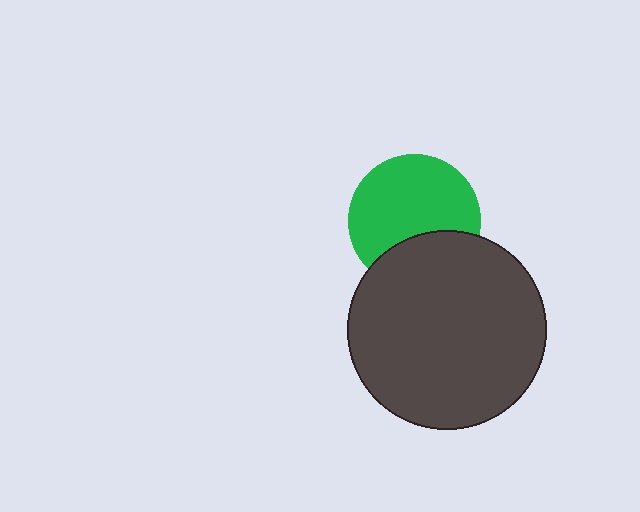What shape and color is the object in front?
The object in front is a dark gray circle.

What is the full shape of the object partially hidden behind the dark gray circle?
The partially hidden object is a green circle.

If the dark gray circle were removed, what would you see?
You would see the complete green circle.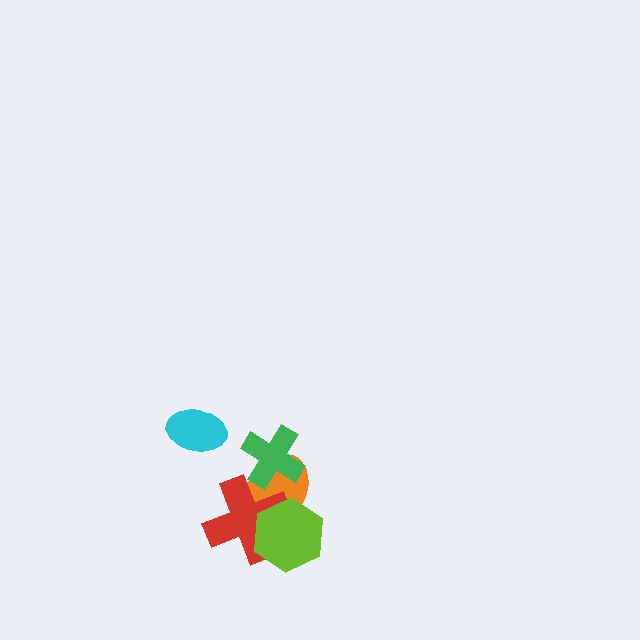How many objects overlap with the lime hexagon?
2 objects overlap with the lime hexagon.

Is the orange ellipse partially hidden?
Yes, it is partially covered by another shape.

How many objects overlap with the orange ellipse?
3 objects overlap with the orange ellipse.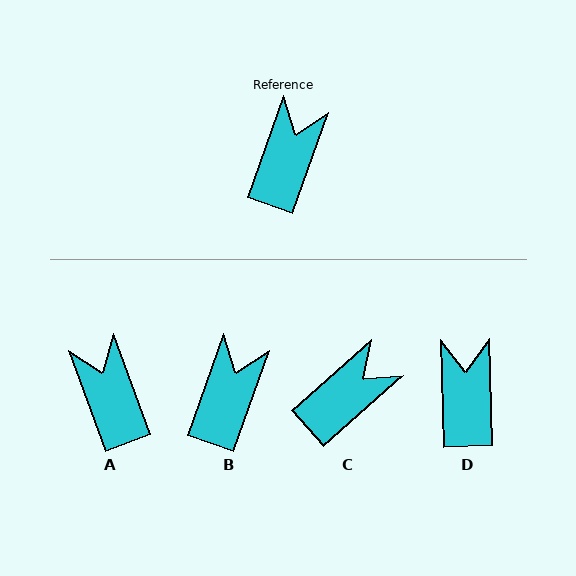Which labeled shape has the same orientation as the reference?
B.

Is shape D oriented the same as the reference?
No, it is off by about 21 degrees.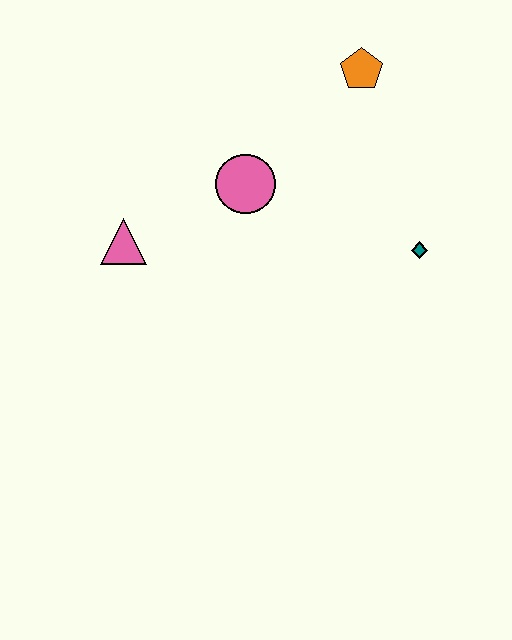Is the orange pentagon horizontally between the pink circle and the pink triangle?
No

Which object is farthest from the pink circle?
The teal diamond is farthest from the pink circle.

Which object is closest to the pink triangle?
The pink circle is closest to the pink triangle.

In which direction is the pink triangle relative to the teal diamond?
The pink triangle is to the left of the teal diamond.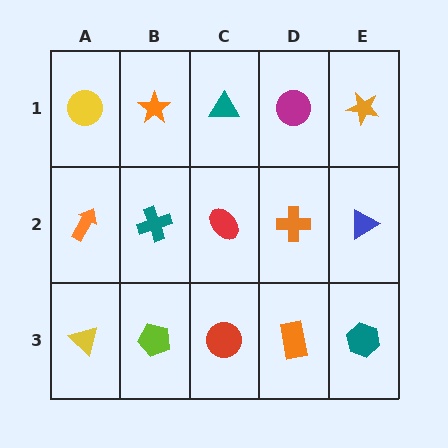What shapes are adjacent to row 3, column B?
A teal cross (row 2, column B), a yellow triangle (row 3, column A), a red circle (row 3, column C).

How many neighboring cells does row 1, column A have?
2.